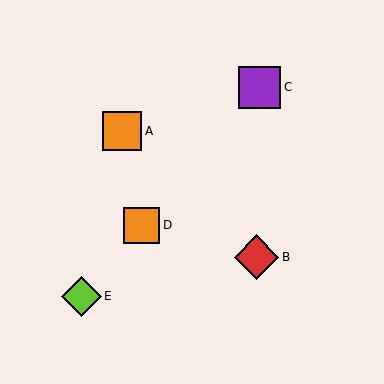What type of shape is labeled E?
Shape E is a lime diamond.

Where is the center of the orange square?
The center of the orange square is at (122, 131).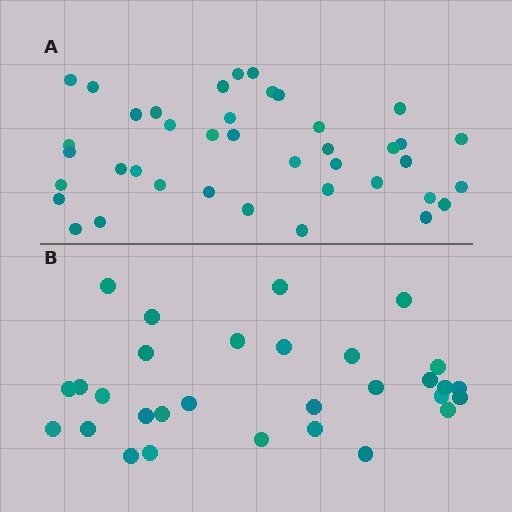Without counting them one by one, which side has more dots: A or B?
Region A (the top region) has more dots.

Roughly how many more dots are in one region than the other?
Region A has roughly 10 or so more dots than region B.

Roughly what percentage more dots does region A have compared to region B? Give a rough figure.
About 35% more.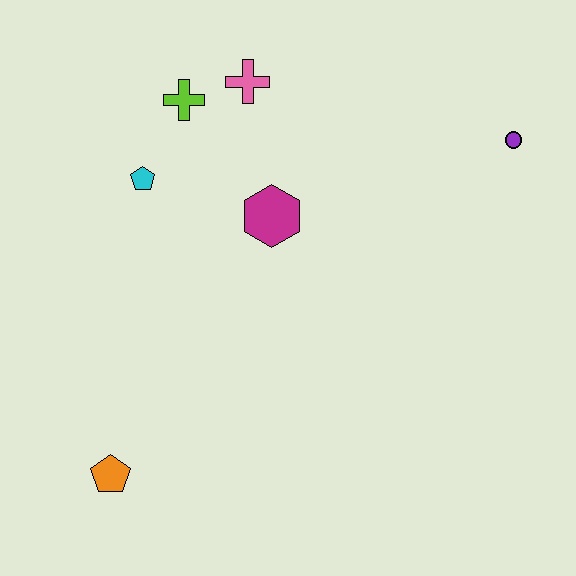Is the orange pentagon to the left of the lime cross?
Yes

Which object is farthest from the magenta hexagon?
The orange pentagon is farthest from the magenta hexagon.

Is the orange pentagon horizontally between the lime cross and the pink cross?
No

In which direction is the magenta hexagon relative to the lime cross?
The magenta hexagon is below the lime cross.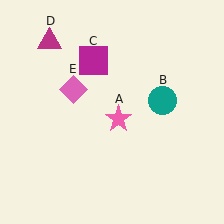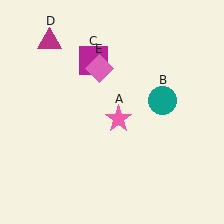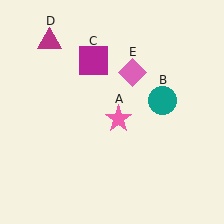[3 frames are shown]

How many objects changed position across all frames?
1 object changed position: pink diamond (object E).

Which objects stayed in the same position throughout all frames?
Pink star (object A) and teal circle (object B) and magenta square (object C) and magenta triangle (object D) remained stationary.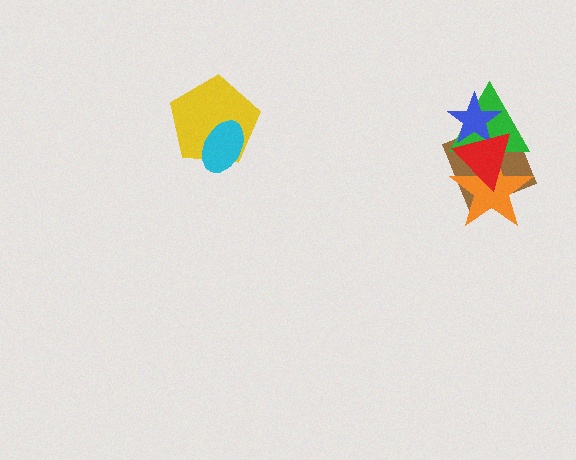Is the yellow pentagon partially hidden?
Yes, it is partially covered by another shape.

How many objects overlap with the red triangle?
4 objects overlap with the red triangle.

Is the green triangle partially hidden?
Yes, it is partially covered by another shape.